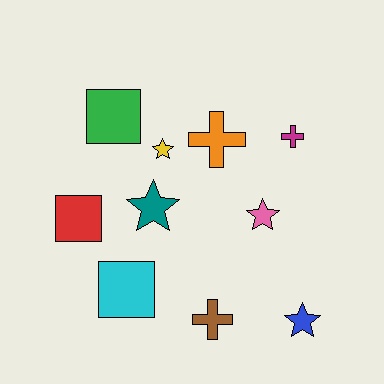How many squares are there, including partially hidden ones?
There are 3 squares.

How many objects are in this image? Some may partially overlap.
There are 10 objects.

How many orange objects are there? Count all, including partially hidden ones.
There is 1 orange object.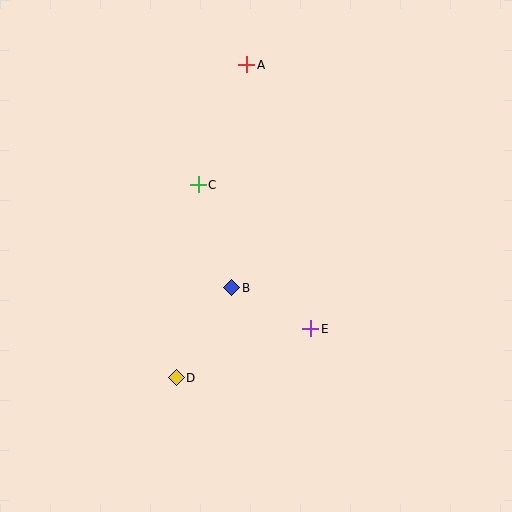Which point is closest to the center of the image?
Point B at (232, 288) is closest to the center.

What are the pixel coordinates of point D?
Point D is at (176, 378).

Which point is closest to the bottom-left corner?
Point D is closest to the bottom-left corner.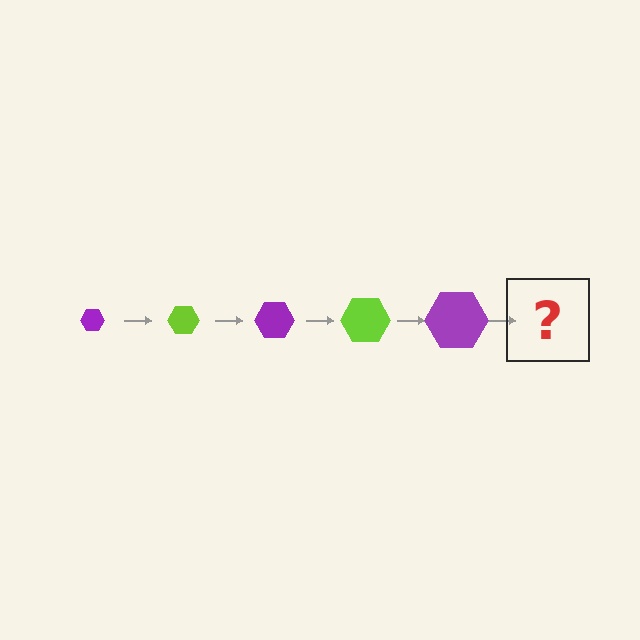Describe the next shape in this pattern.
It should be a lime hexagon, larger than the previous one.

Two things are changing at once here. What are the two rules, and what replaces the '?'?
The two rules are that the hexagon grows larger each step and the color cycles through purple and lime. The '?' should be a lime hexagon, larger than the previous one.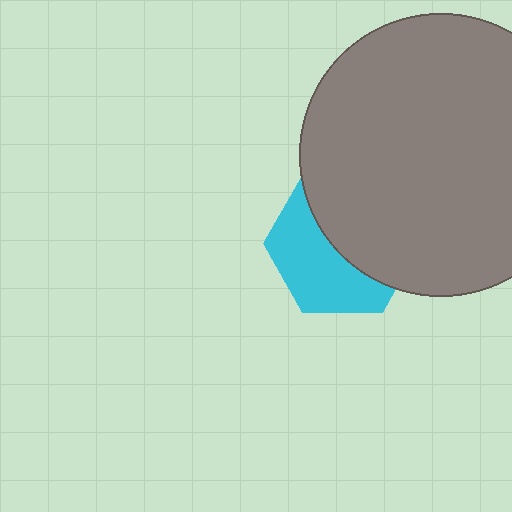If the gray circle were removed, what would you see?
You would see the complete cyan hexagon.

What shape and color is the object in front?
The object in front is a gray circle.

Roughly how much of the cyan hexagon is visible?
About half of it is visible (roughly 48%).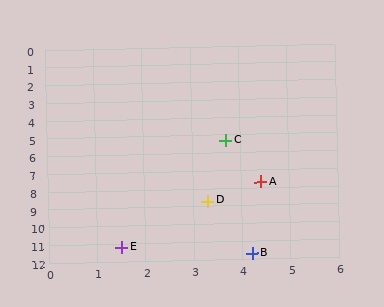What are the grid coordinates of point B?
Point B is at approximately (4.2, 11.7).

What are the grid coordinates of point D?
Point D is at approximately (3.3, 8.7).